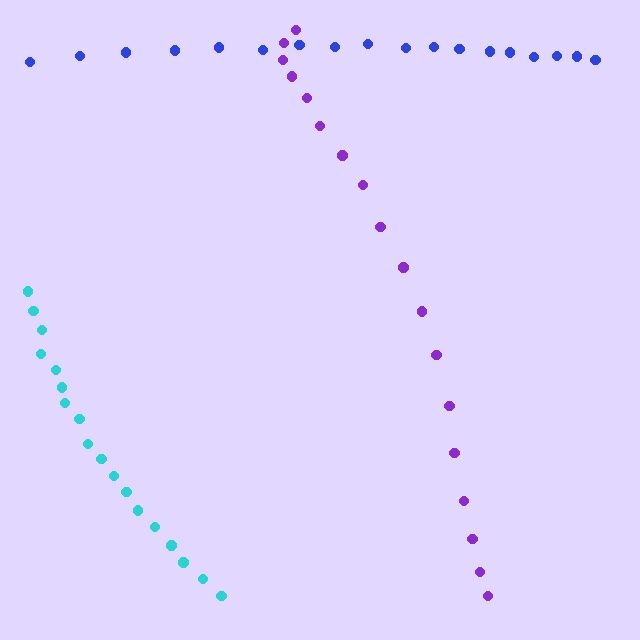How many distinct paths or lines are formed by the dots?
There are 3 distinct paths.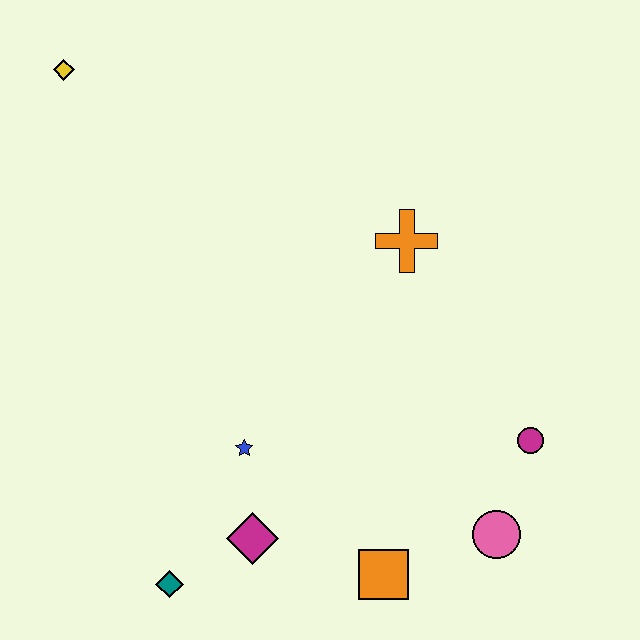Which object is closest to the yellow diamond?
The orange cross is closest to the yellow diamond.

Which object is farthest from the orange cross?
The teal diamond is farthest from the orange cross.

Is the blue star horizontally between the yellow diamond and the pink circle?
Yes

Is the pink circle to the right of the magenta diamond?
Yes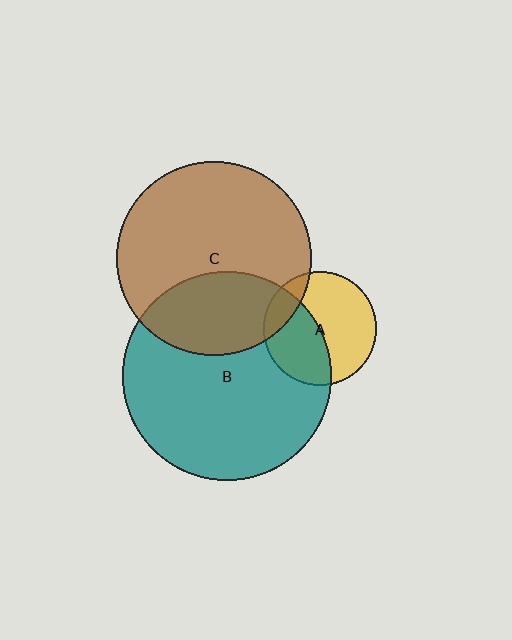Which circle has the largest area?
Circle B (teal).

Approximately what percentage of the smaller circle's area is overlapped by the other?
Approximately 30%.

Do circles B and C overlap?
Yes.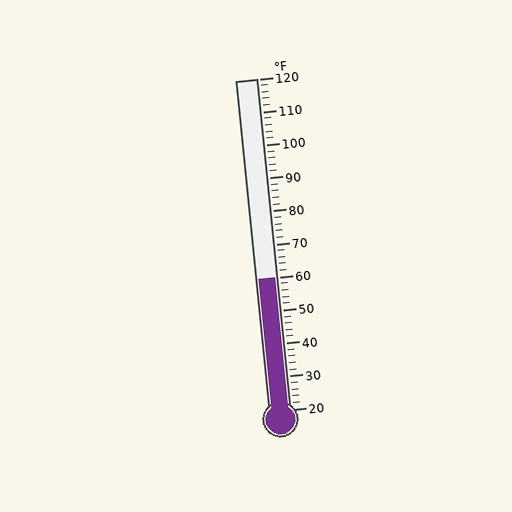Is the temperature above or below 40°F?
The temperature is above 40°F.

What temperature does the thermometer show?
The thermometer shows approximately 60°F.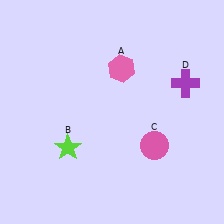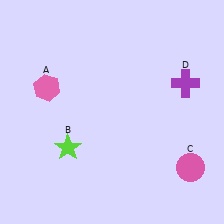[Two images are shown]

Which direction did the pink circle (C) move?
The pink circle (C) moved right.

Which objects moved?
The objects that moved are: the pink hexagon (A), the pink circle (C).